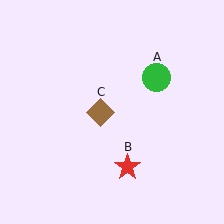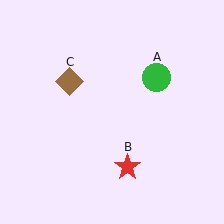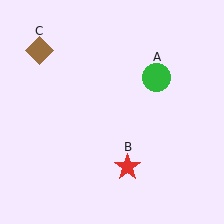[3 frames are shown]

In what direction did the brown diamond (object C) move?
The brown diamond (object C) moved up and to the left.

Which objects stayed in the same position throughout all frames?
Green circle (object A) and red star (object B) remained stationary.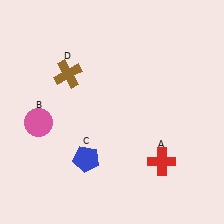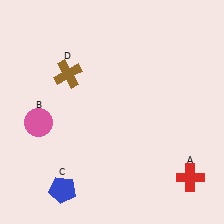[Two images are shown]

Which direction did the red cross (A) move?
The red cross (A) moved right.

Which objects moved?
The objects that moved are: the red cross (A), the blue pentagon (C).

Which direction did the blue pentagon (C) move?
The blue pentagon (C) moved down.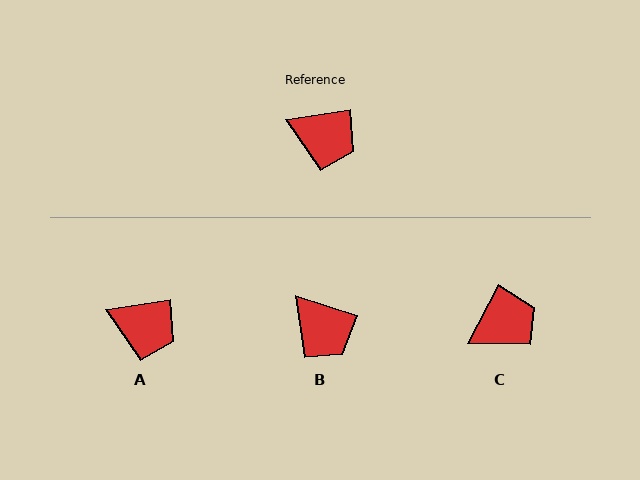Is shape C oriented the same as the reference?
No, it is off by about 54 degrees.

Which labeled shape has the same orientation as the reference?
A.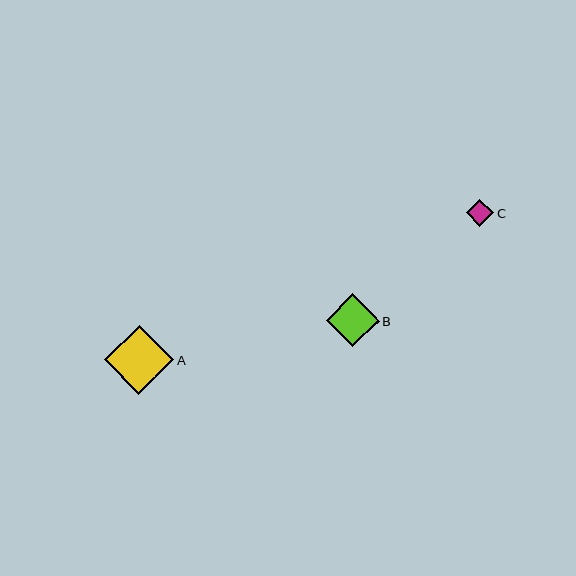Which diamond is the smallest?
Diamond C is the smallest with a size of approximately 27 pixels.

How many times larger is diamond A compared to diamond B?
Diamond A is approximately 1.3 times the size of diamond B.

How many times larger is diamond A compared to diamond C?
Diamond A is approximately 2.5 times the size of diamond C.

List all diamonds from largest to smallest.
From largest to smallest: A, B, C.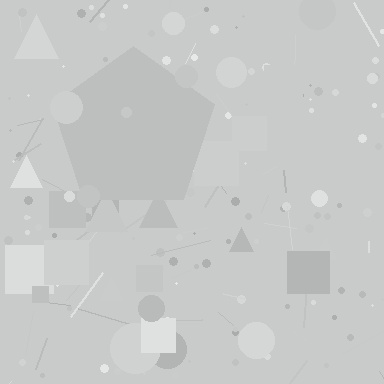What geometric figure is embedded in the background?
A pentagon is embedded in the background.